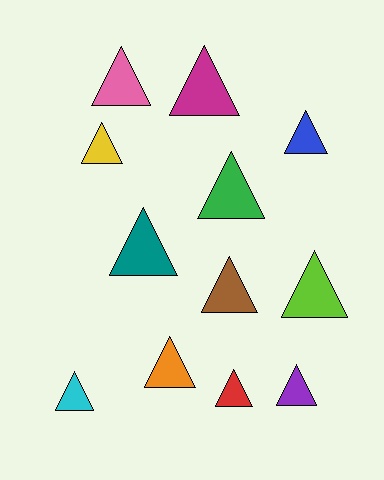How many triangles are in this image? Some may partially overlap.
There are 12 triangles.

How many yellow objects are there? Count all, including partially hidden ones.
There is 1 yellow object.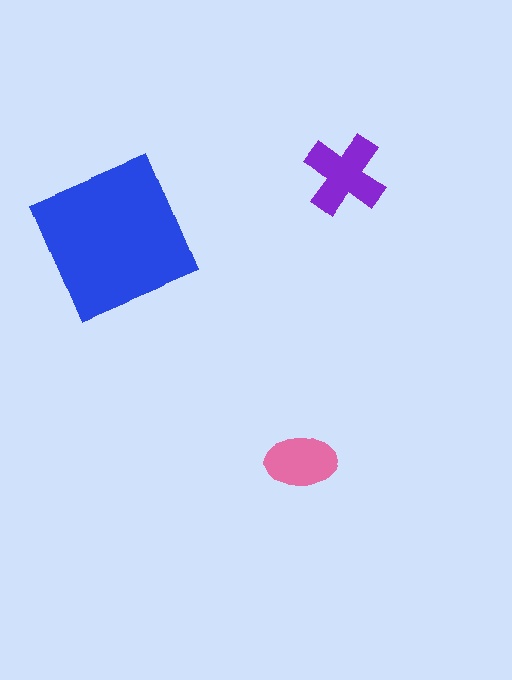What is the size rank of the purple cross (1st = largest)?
2nd.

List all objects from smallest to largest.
The pink ellipse, the purple cross, the blue square.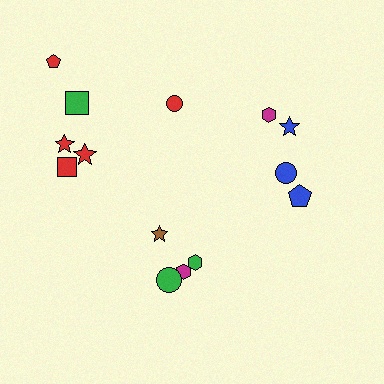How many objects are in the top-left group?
There are 6 objects.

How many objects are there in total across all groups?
There are 14 objects.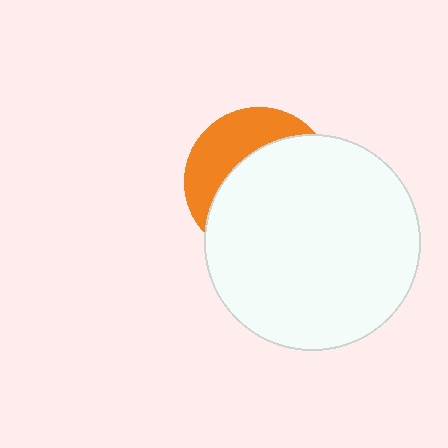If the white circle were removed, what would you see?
You would see the complete orange circle.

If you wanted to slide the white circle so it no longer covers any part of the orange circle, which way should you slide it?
Slide it toward the lower-right — that is the most direct way to separate the two shapes.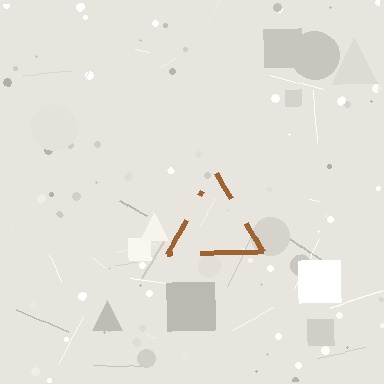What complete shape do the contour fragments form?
The contour fragments form a triangle.